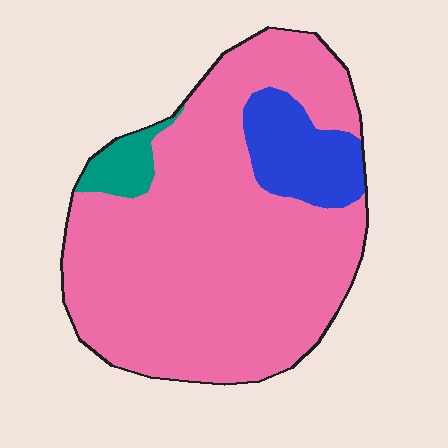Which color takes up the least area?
Teal, at roughly 5%.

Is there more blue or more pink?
Pink.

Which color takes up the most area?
Pink, at roughly 80%.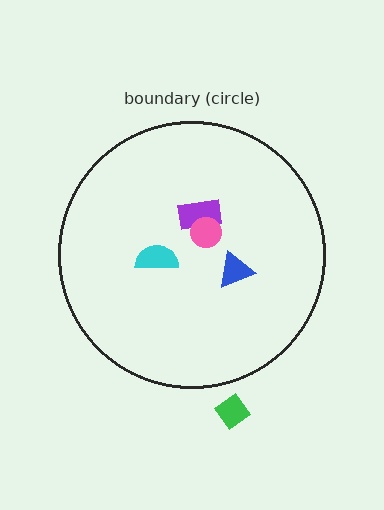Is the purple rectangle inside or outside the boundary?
Inside.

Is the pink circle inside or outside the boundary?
Inside.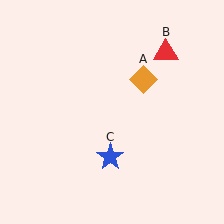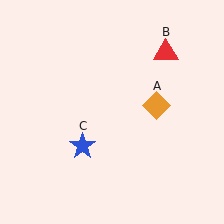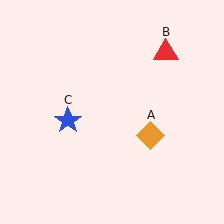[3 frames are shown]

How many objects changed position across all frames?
2 objects changed position: orange diamond (object A), blue star (object C).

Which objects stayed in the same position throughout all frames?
Red triangle (object B) remained stationary.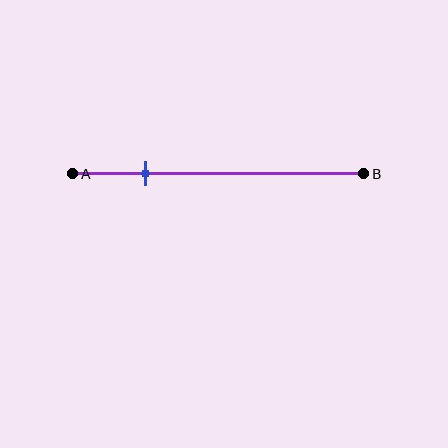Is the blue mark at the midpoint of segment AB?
No, the mark is at about 25% from A, not at the 50% midpoint.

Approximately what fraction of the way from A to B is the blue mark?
The blue mark is approximately 25% of the way from A to B.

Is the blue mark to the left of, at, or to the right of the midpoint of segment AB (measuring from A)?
The blue mark is to the left of the midpoint of segment AB.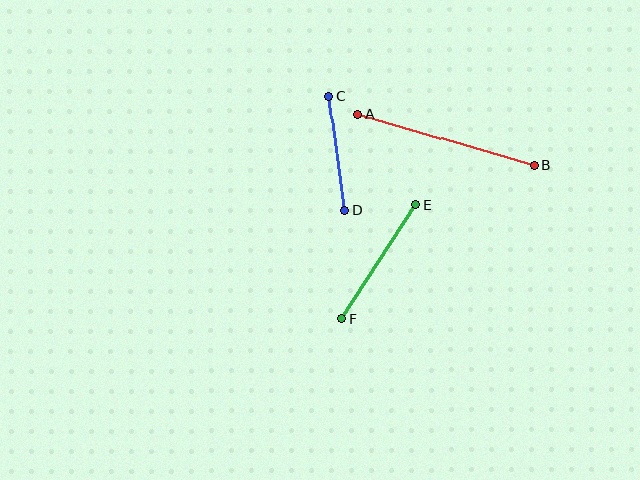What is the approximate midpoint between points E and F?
The midpoint is at approximately (379, 262) pixels.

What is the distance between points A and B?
The distance is approximately 183 pixels.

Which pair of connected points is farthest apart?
Points A and B are farthest apart.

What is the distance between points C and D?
The distance is approximately 115 pixels.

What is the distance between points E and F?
The distance is approximately 136 pixels.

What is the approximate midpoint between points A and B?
The midpoint is at approximately (446, 140) pixels.